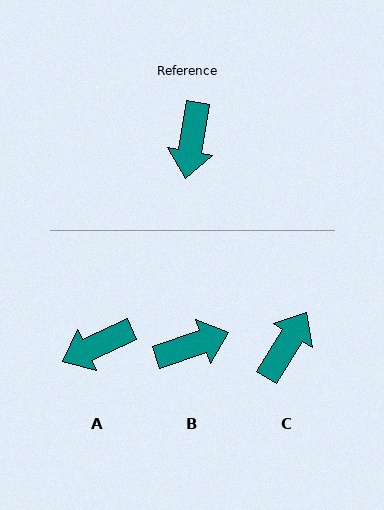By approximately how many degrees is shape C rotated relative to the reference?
Approximately 157 degrees counter-clockwise.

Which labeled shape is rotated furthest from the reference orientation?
C, about 157 degrees away.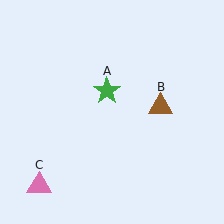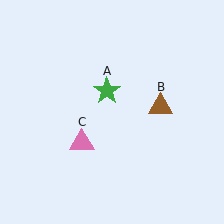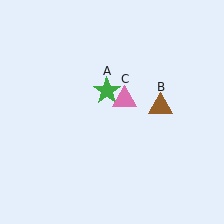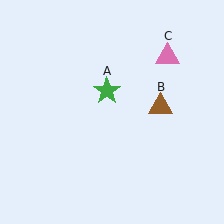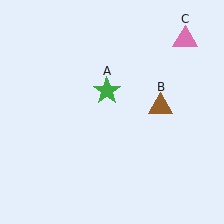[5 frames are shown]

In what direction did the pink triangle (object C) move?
The pink triangle (object C) moved up and to the right.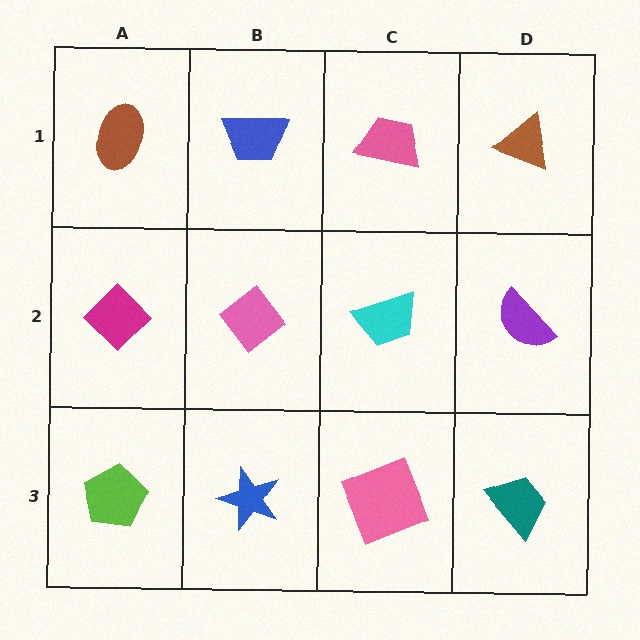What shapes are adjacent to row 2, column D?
A brown triangle (row 1, column D), a teal trapezoid (row 3, column D), a cyan trapezoid (row 2, column C).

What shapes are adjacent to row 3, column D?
A purple semicircle (row 2, column D), a pink square (row 3, column C).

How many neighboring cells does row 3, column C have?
3.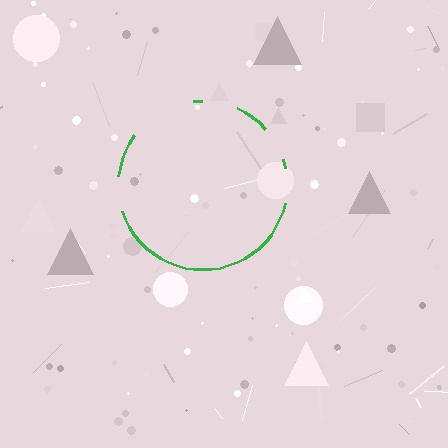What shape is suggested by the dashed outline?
The dashed outline suggests a circle.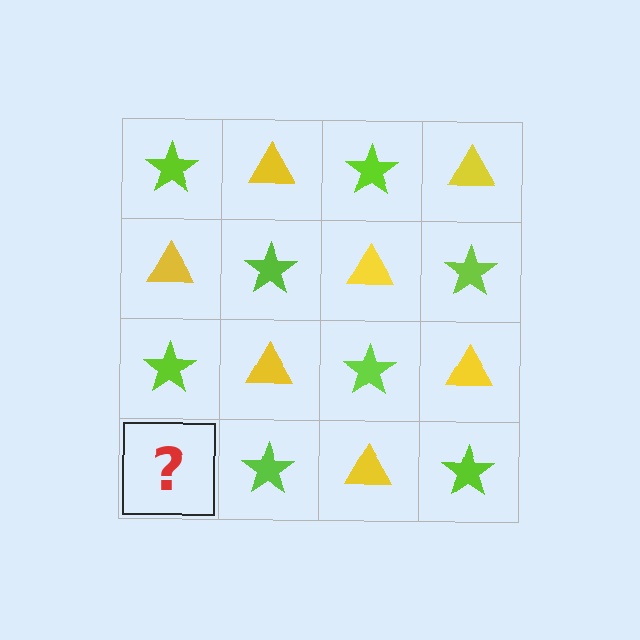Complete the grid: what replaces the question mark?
The question mark should be replaced with a yellow triangle.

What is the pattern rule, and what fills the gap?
The rule is that it alternates lime star and yellow triangle in a checkerboard pattern. The gap should be filled with a yellow triangle.